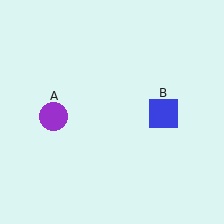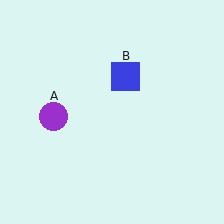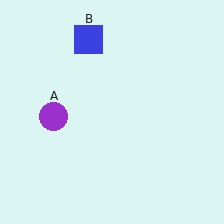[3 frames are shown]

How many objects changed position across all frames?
1 object changed position: blue square (object B).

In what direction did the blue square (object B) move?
The blue square (object B) moved up and to the left.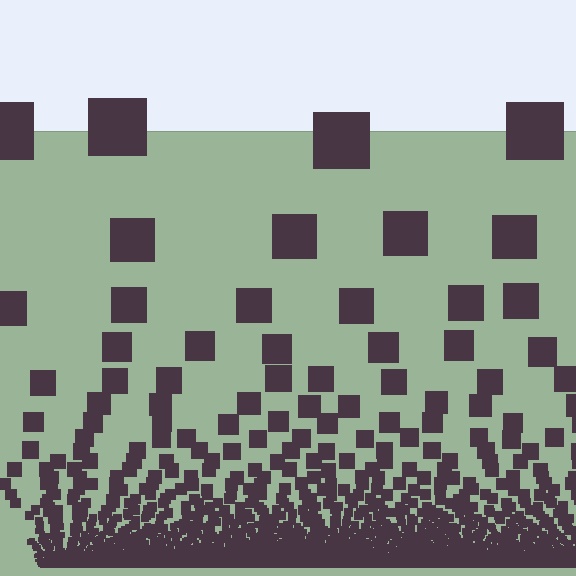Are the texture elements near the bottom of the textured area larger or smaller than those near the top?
Smaller. The gradient is inverted — elements near the bottom are smaller and denser.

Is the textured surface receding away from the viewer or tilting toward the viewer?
The surface appears to tilt toward the viewer. Texture elements get larger and sparser toward the top.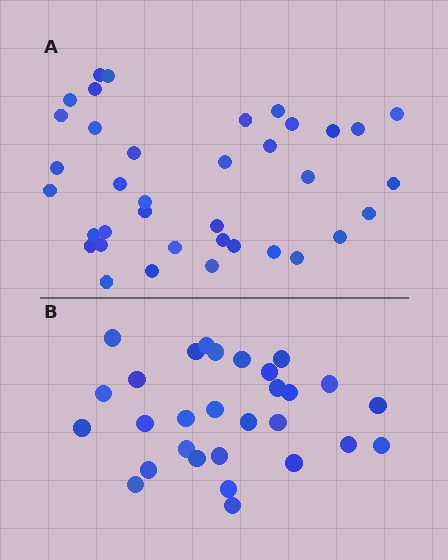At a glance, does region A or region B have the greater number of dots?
Region A (the top region) has more dots.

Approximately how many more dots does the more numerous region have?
Region A has roughly 8 or so more dots than region B.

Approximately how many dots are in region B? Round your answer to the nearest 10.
About 30 dots. (The exact count is 29, which rounds to 30.)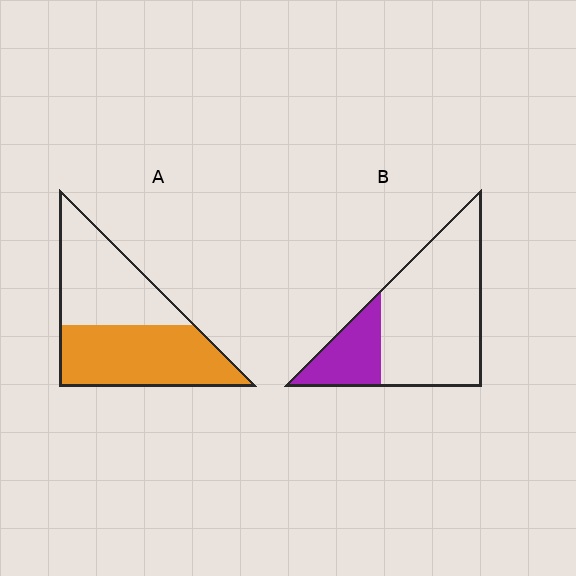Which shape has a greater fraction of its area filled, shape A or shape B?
Shape A.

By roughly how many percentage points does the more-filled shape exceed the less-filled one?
By roughly 30 percentage points (A over B).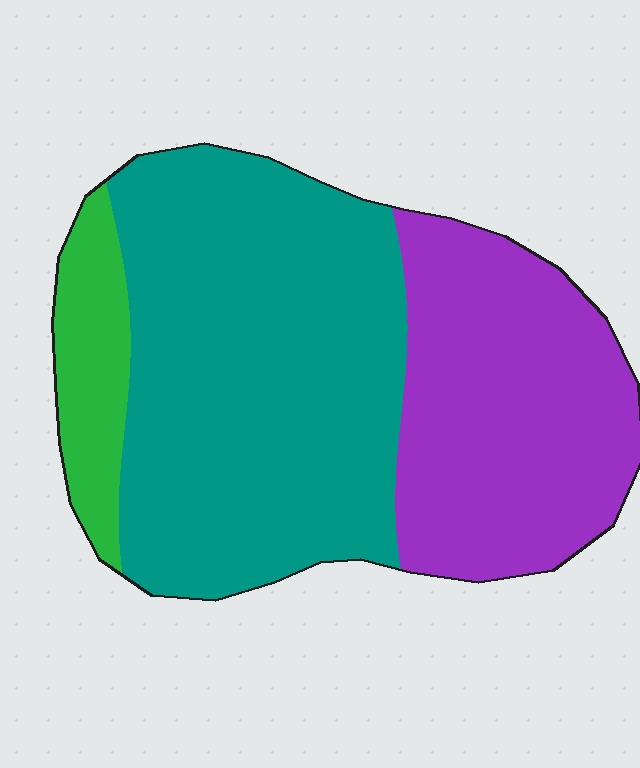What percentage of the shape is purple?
Purple covers around 35% of the shape.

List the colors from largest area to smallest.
From largest to smallest: teal, purple, green.